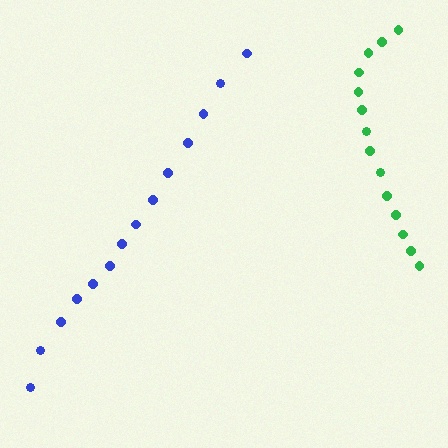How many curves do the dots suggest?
There are 2 distinct paths.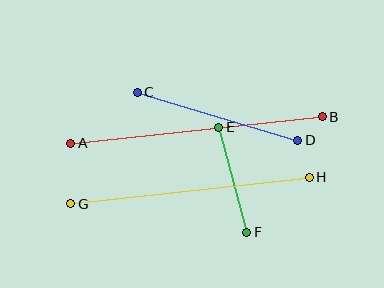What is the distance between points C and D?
The distance is approximately 167 pixels.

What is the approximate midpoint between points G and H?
The midpoint is at approximately (190, 191) pixels.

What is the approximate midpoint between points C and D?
The midpoint is at approximately (218, 116) pixels.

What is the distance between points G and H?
The distance is approximately 240 pixels.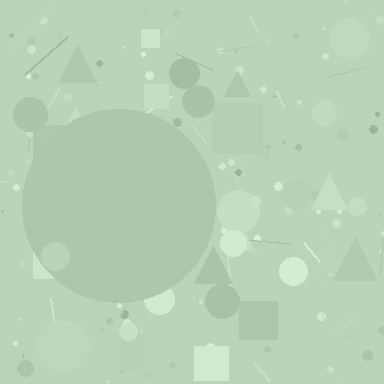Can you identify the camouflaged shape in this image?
The camouflaged shape is a circle.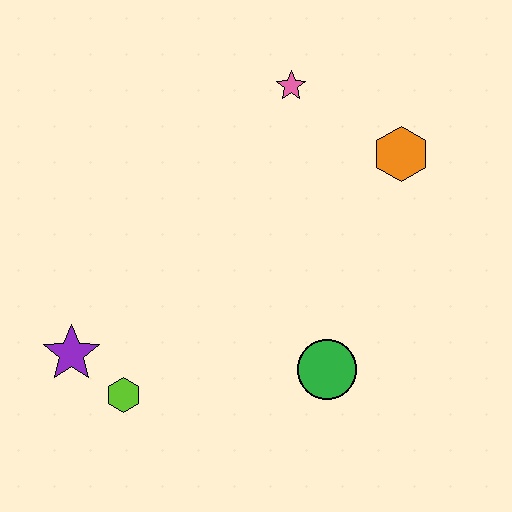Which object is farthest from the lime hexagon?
The orange hexagon is farthest from the lime hexagon.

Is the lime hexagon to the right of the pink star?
No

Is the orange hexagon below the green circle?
No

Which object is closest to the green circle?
The lime hexagon is closest to the green circle.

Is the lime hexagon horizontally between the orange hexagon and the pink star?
No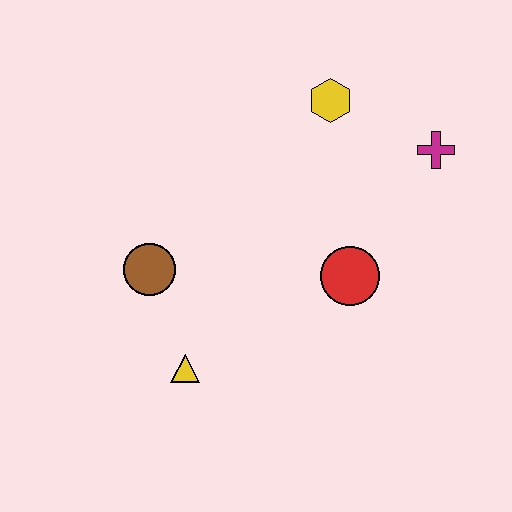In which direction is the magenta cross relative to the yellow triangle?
The magenta cross is to the right of the yellow triangle.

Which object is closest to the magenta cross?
The yellow hexagon is closest to the magenta cross.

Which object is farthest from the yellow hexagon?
The yellow triangle is farthest from the yellow hexagon.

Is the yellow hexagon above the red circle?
Yes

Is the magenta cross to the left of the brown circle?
No